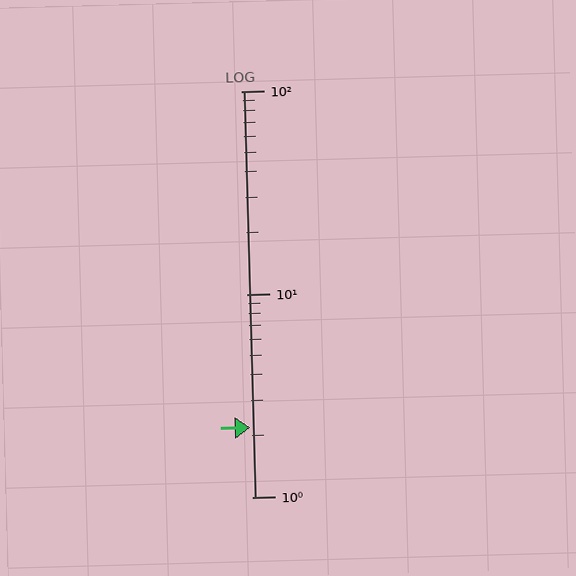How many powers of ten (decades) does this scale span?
The scale spans 2 decades, from 1 to 100.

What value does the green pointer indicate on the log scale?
The pointer indicates approximately 2.2.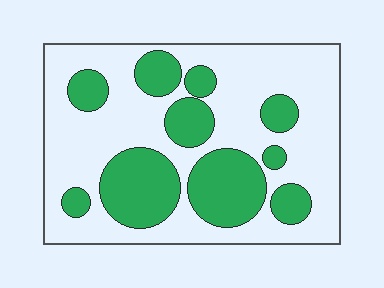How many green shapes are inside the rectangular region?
10.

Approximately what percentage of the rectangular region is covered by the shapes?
Approximately 35%.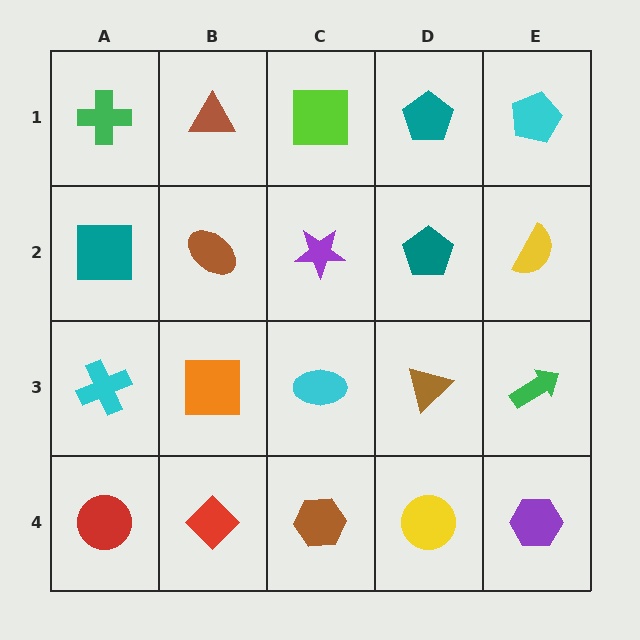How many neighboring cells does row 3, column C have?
4.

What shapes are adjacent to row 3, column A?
A teal square (row 2, column A), a red circle (row 4, column A), an orange square (row 3, column B).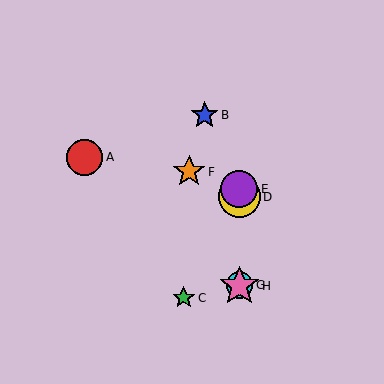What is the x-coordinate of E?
Object E is at x≈239.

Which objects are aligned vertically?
Objects D, E, G, H are aligned vertically.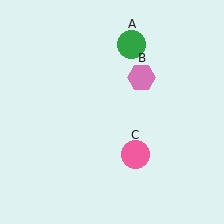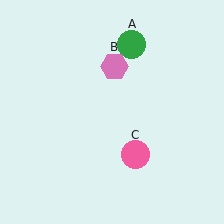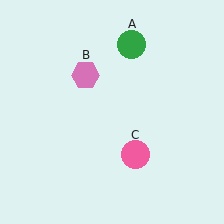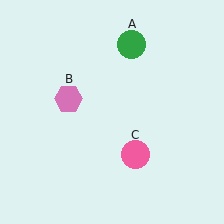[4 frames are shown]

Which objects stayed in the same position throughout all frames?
Green circle (object A) and pink circle (object C) remained stationary.